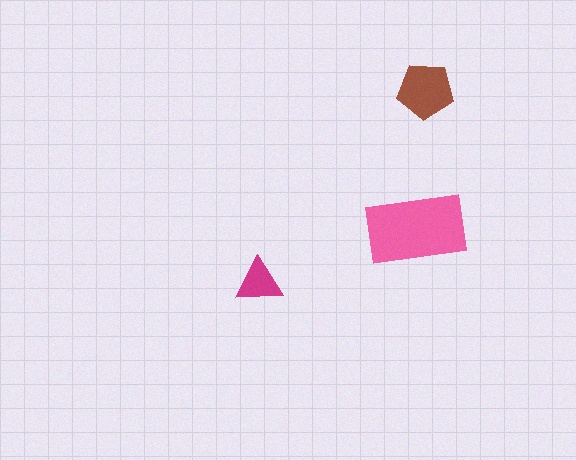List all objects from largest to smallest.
The pink rectangle, the brown pentagon, the magenta triangle.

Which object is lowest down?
The magenta triangle is bottommost.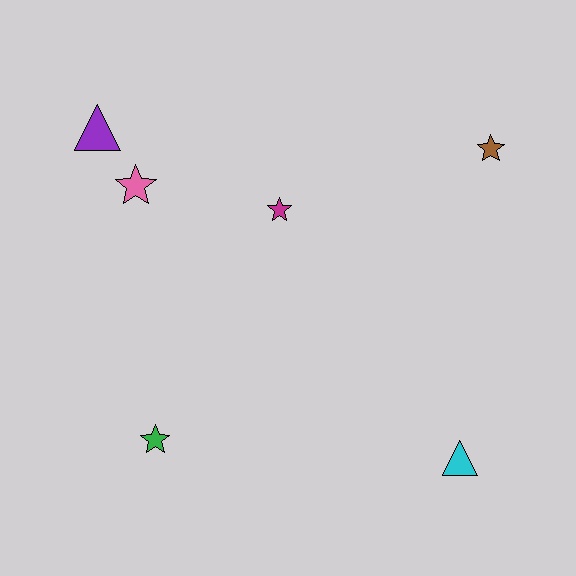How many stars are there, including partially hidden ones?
There are 4 stars.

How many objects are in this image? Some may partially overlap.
There are 6 objects.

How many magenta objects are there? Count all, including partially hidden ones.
There is 1 magenta object.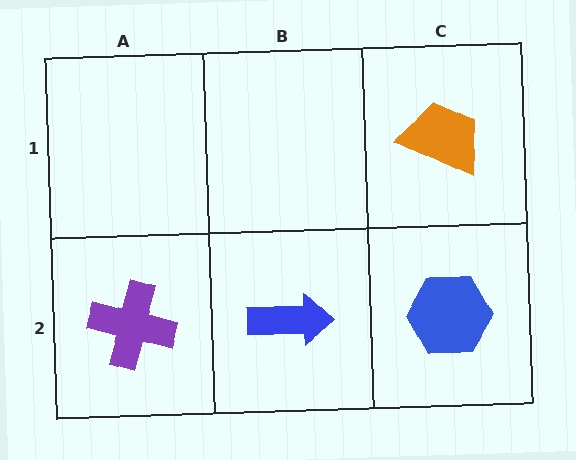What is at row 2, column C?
A blue hexagon.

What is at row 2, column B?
A blue arrow.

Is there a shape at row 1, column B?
No, that cell is empty.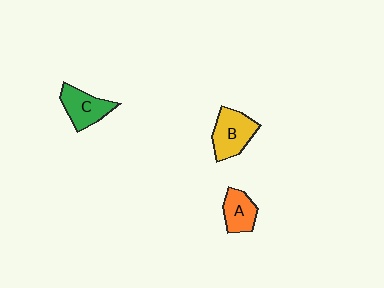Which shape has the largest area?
Shape B (yellow).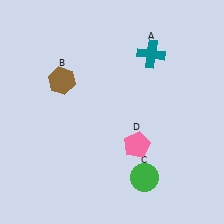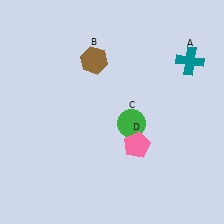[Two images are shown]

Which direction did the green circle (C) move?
The green circle (C) moved up.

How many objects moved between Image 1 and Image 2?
3 objects moved between the two images.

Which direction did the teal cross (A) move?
The teal cross (A) moved right.